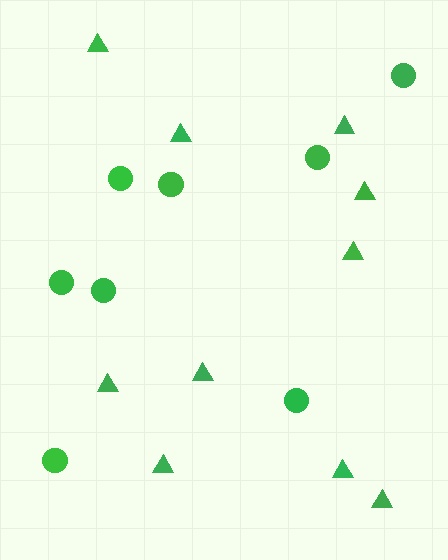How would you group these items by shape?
There are 2 groups: one group of circles (8) and one group of triangles (10).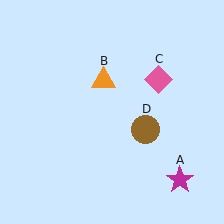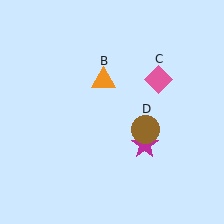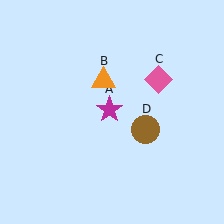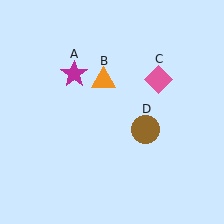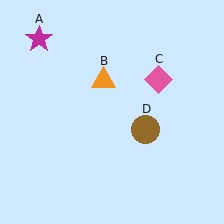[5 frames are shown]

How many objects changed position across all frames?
1 object changed position: magenta star (object A).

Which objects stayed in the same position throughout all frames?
Orange triangle (object B) and pink diamond (object C) and brown circle (object D) remained stationary.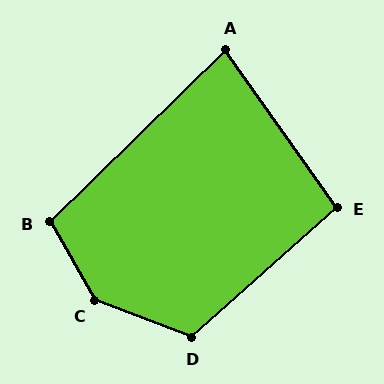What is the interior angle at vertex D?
Approximately 117 degrees (obtuse).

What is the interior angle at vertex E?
Approximately 97 degrees (obtuse).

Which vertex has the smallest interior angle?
A, at approximately 81 degrees.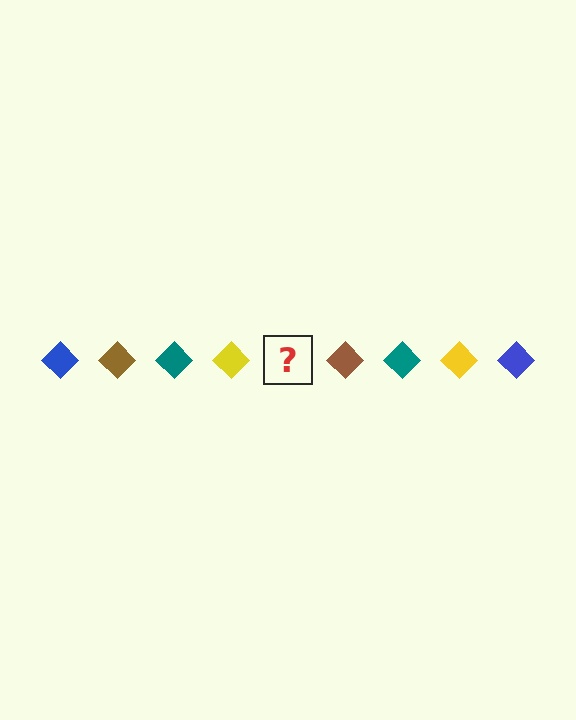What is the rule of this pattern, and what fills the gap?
The rule is that the pattern cycles through blue, brown, teal, yellow diamonds. The gap should be filled with a blue diamond.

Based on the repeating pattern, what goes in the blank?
The blank should be a blue diamond.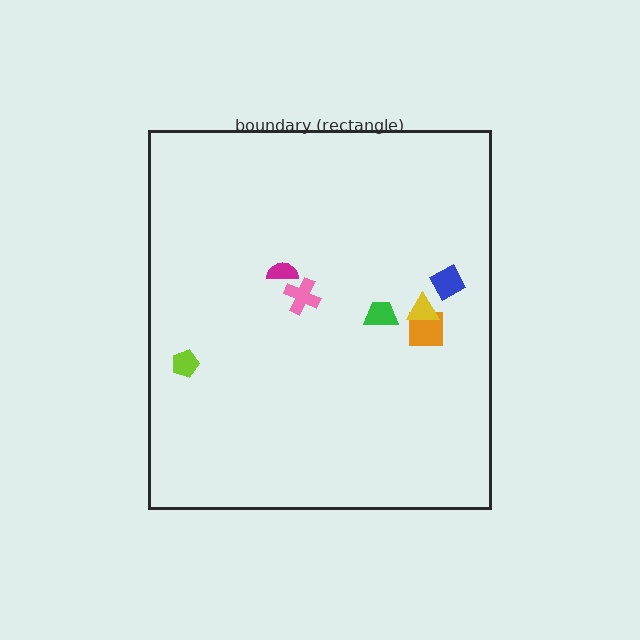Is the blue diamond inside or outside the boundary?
Inside.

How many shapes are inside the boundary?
7 inside, 0 outside.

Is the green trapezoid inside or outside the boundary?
Inside.